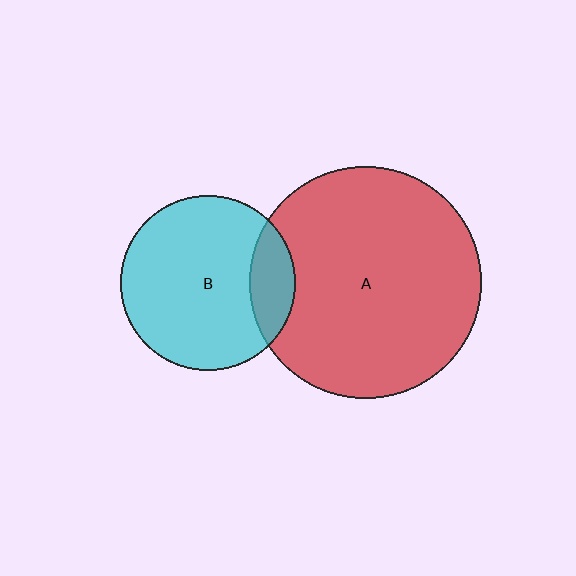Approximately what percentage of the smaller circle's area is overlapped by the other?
Approximately 15%.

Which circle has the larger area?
Circle A (red).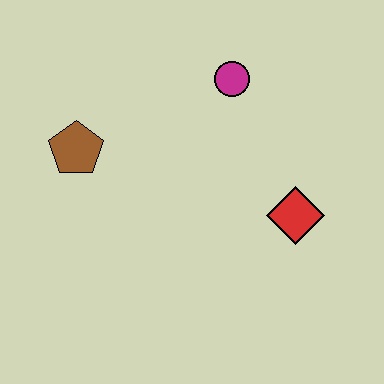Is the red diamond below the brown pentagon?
Yes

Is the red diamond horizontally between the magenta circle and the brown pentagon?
No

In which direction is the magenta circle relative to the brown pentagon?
The magenta circle is to the right of the brown pentagon.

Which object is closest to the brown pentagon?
The magenta circle is closest to the brown pentagon.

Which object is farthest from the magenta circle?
The brown pentagon is farthest from the magenta circle.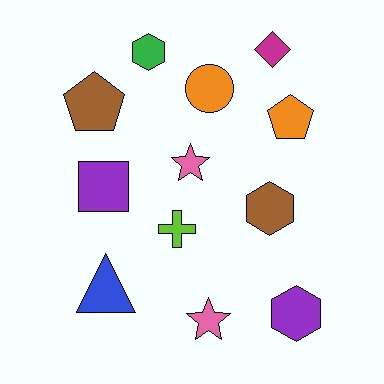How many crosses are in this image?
There is 1 cross.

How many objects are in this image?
There are 12 objects.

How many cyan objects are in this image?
There are no cyan objects.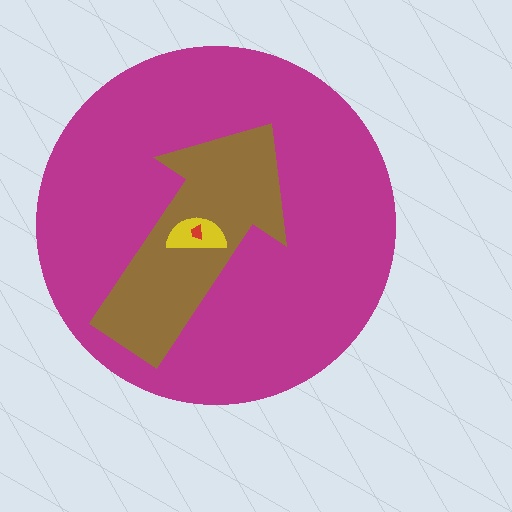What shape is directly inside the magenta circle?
The brown arrow.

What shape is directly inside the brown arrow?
The yellow semicircle.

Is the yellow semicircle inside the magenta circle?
Yes.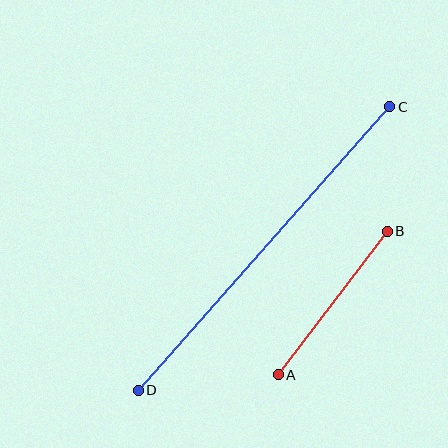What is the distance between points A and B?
The distance is approximately 180 pixels.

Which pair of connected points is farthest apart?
Points C and D are farthest apart.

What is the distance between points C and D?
The distance is approximately 379 pixels.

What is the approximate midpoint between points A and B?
The midpoint is at approximately (333, 303) pixels.